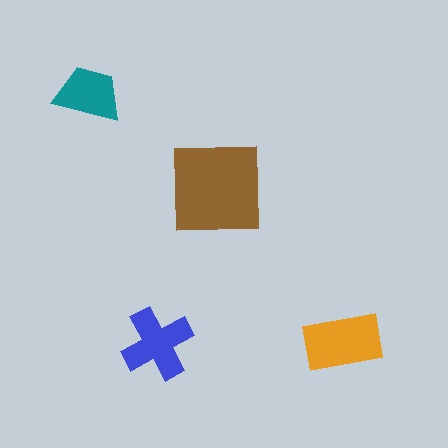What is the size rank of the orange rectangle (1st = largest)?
2nd.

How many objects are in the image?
There are 4 objects in the image.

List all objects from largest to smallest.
The brown square, the orange rectangle, the blue cross, the teal trapezoid.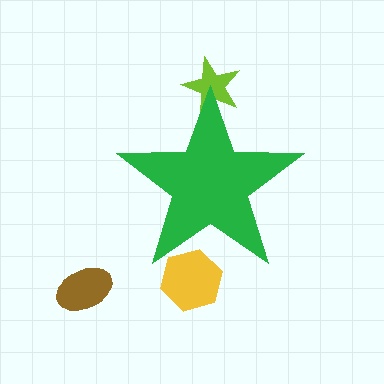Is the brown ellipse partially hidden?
No, the brown ellipse is fully visible.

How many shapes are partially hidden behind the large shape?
2 shapes are partially hidden.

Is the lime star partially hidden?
Yes, the lime star is partially hidden behind the green star.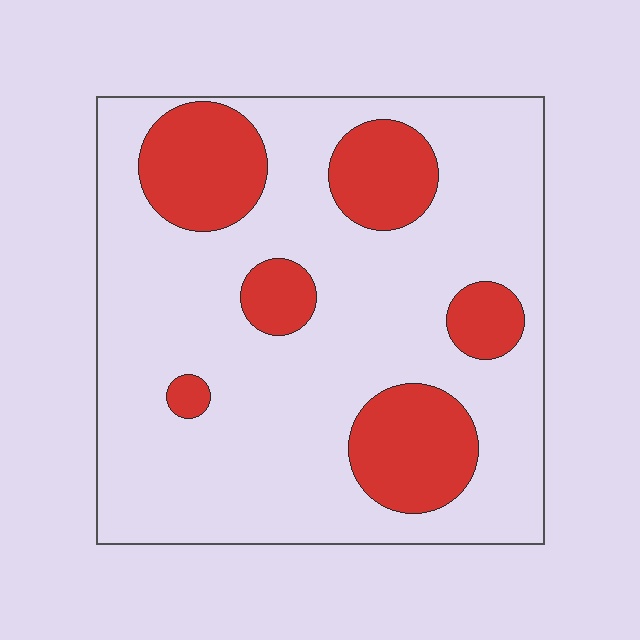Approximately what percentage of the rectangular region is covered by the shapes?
Approximately 25%.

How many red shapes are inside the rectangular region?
6.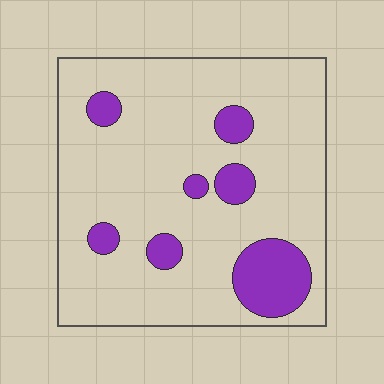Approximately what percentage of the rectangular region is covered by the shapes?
Approximately 15%.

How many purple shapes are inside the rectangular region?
7.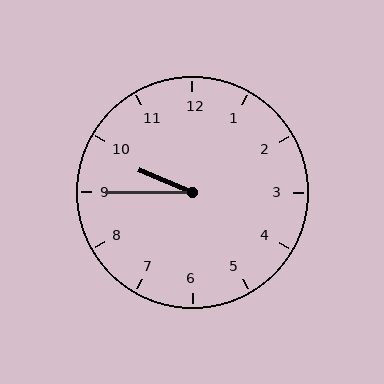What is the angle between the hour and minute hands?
Approximately 22 degrees.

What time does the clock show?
9:45.